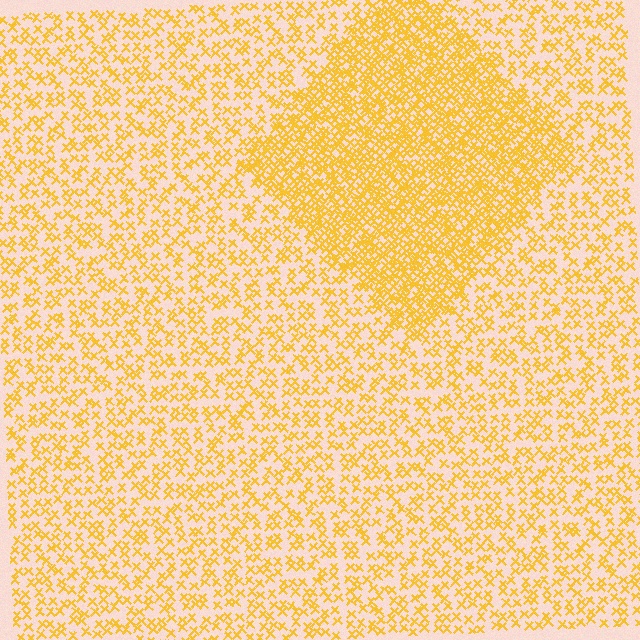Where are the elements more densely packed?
The elements are more densely packed inside the diamond boundary.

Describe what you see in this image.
The image contains small yellow elements arranged at two different densities. A diamond-shaped region is visible where the elements are more densely packed than the surrounding area.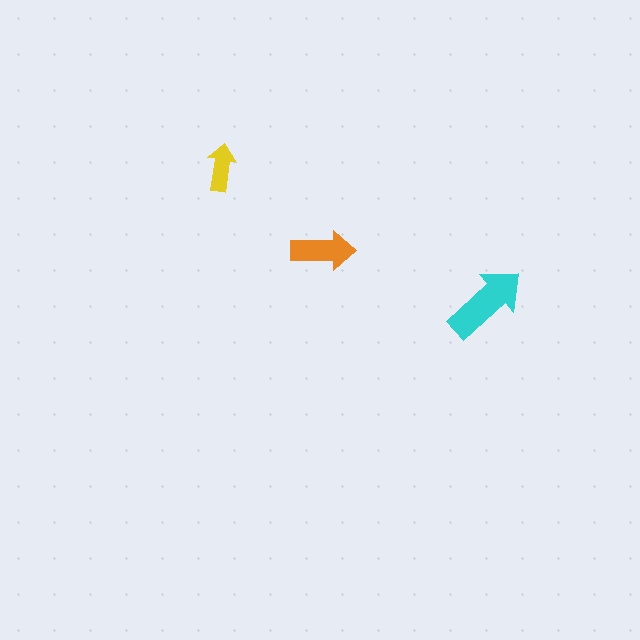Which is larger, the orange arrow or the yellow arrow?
The orange one.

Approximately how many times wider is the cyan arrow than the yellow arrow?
About 2 times wider.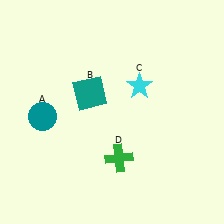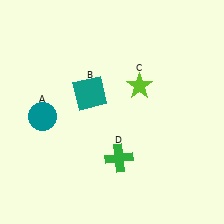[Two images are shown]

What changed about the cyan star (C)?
In Image 1, C is cyan. In Image 2, it changed to lime.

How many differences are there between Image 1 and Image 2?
There is 1 difference between the two images.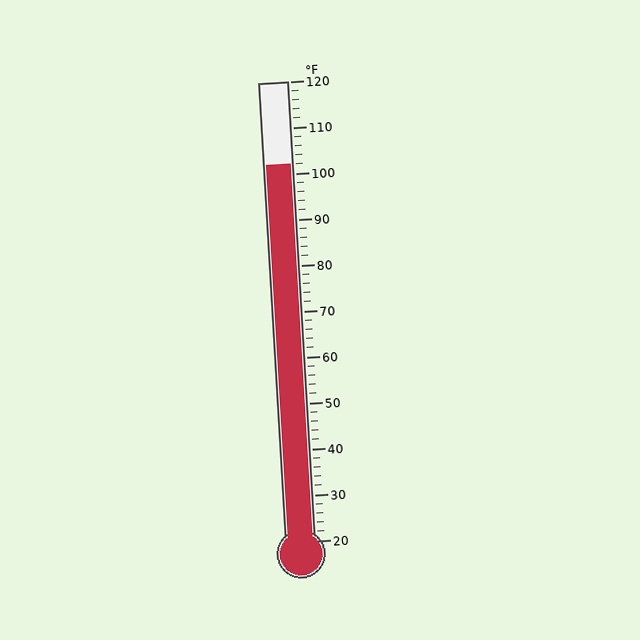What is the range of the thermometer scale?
The thermometer scale ranges from 20°F to 120°F.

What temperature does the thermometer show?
The thermometer shows approximately 102°F.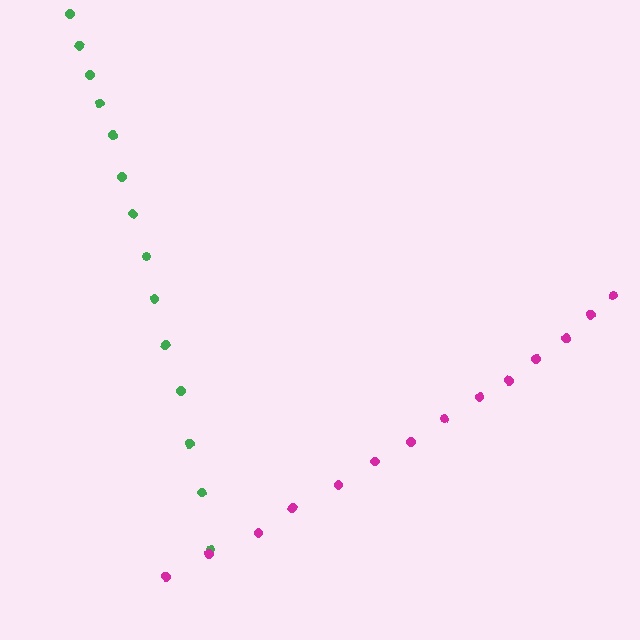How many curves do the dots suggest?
There are 2 distinct paths.